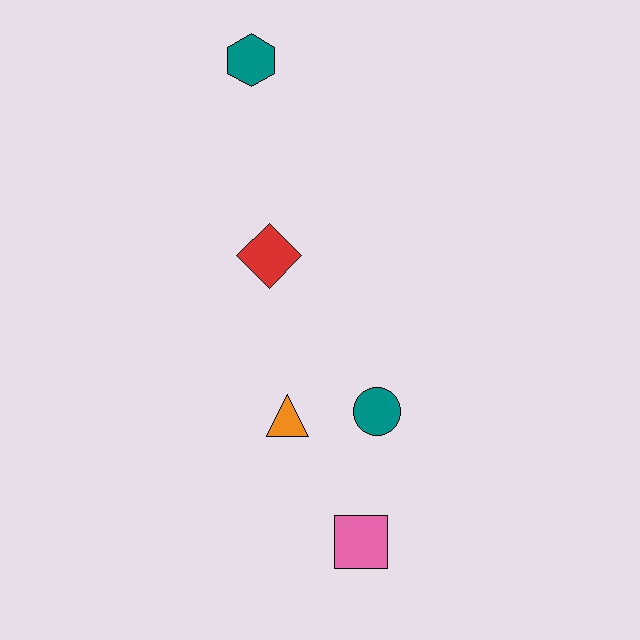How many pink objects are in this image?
There is 1 pink object.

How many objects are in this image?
There are 5 objects.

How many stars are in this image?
There are no stars.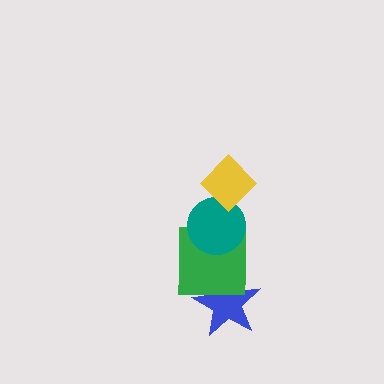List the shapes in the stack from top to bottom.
From top to bottom: the yellow diamond, the teal circle, the green square, the blue star.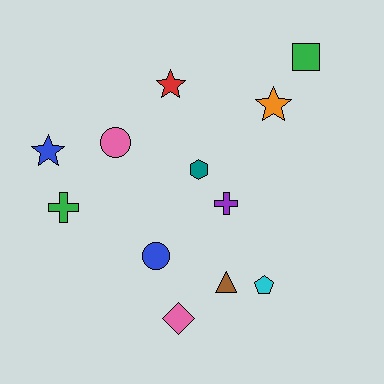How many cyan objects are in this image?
There is 1 cyan object.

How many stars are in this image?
There are 3 stars.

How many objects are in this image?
There are 12 objects.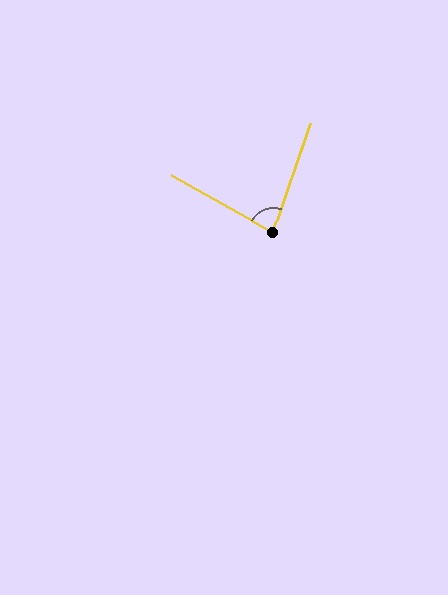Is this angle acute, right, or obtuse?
It is acute.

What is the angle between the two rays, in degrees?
Approximately 79 degrees.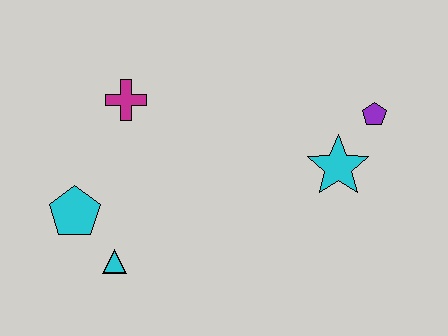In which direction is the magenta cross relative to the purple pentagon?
The magenta cross is to the left of the purple pentagon.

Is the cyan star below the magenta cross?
Yes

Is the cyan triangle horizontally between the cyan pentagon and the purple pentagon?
Yes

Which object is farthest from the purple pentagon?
The cyan pentagon is farthest from the purple pentagon.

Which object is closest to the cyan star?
The purple pentagon is closest to the cyan star.